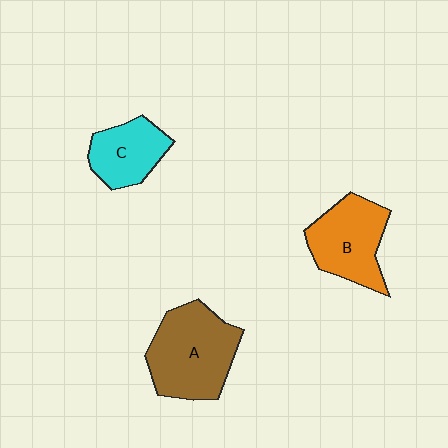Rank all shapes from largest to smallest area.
From largest to smallest: A (brown), B (orange), C (cyan).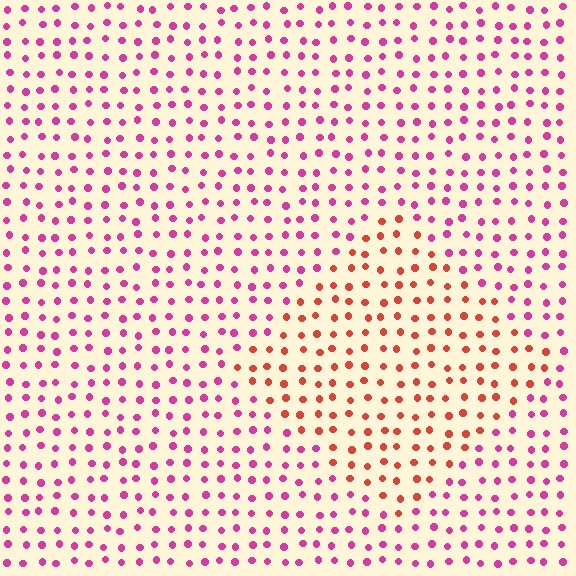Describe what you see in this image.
The image is filled with small magenta elements in a uniform arrangement. A diamond-shaped region is visible where the elements are tinted to a slightly different hue, forming a subtle color boundary.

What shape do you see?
I see a diamond.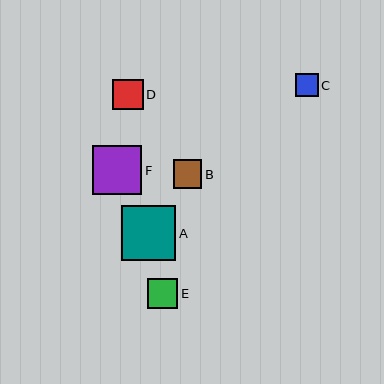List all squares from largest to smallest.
From largest to smallest: A, F, D, E, B, C.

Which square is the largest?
Square A is the largest with a size of approximately 55 pixels.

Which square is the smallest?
Square C is the smallest with a size of approximately 23 pixels.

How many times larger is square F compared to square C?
Square F is approximately 2.1 times the size of square C.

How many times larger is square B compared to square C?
Square B is approximately 1.2 times the size of square C.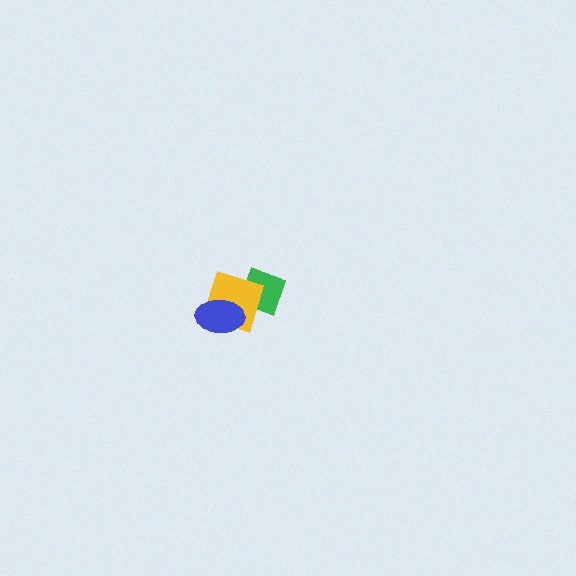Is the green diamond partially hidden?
Yes, it is partially covered by another shape.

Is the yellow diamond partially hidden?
Yes, it is partially covered by another shape.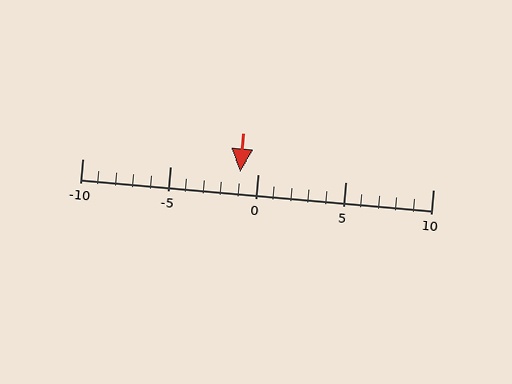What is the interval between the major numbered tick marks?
The major tick marks are spaced 5 units apart.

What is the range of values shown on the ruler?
The ruler shows values from -10 to 10.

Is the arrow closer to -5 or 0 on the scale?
The arrow is closer to 0.